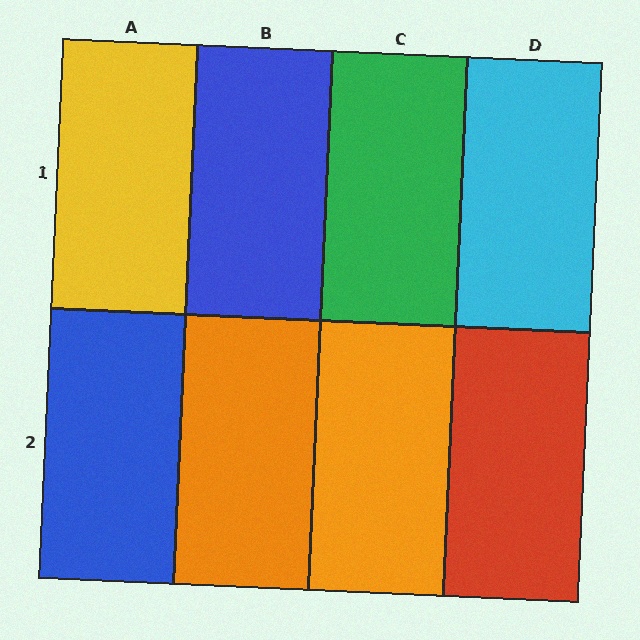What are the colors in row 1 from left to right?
Yellow, blue, green, cyan.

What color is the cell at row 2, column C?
Orange.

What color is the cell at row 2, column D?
Red.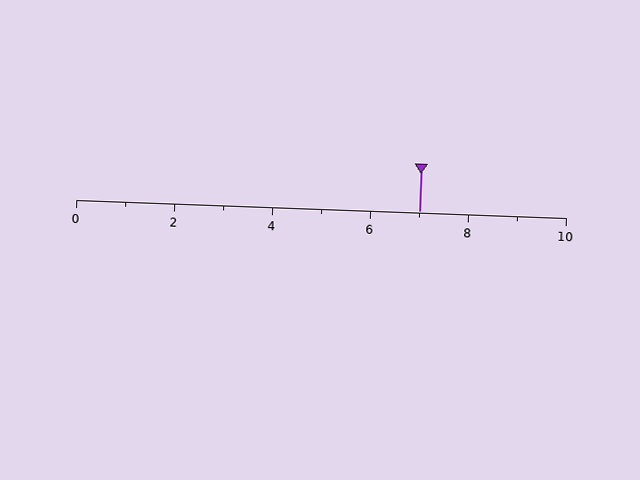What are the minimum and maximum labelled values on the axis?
The axis runs from 0 to 10.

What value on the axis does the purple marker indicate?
The marker indicates approximately 7.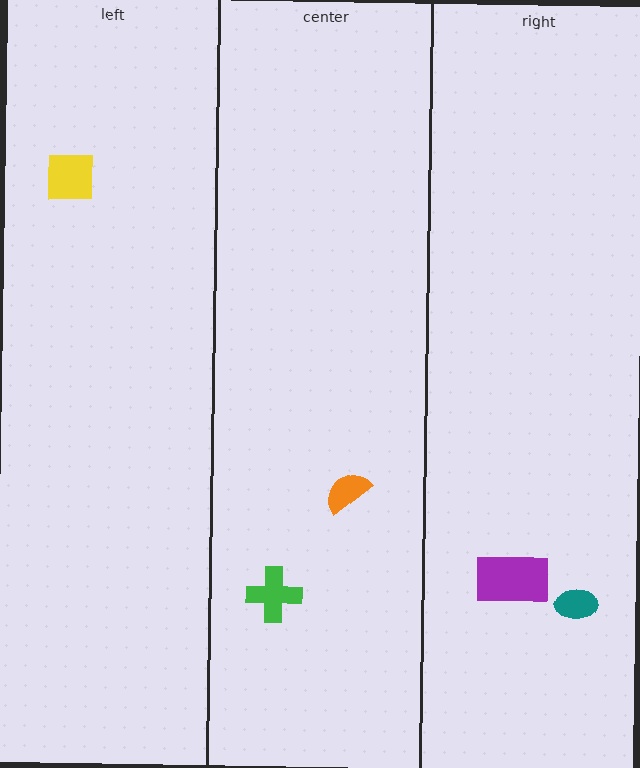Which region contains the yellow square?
The left region.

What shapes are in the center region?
The green cross, the orange semicircle.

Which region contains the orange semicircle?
The center region.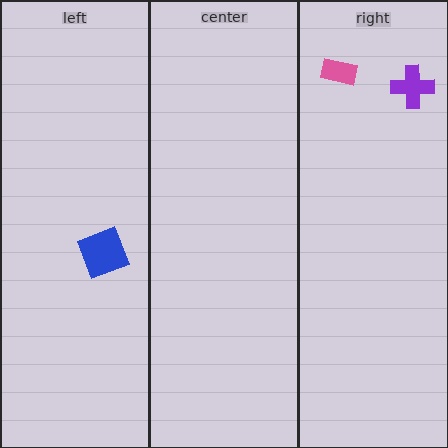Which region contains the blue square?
The left region.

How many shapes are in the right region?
2.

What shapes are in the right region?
The purple cross, the pink rectangle.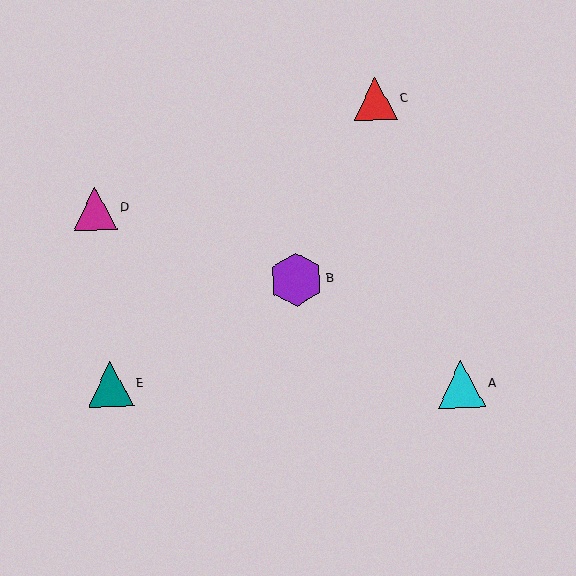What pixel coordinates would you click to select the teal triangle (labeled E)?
Click at (110, 384) to select the teal triangle E.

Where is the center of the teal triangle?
The center of the teal triangle is at (110, 384).